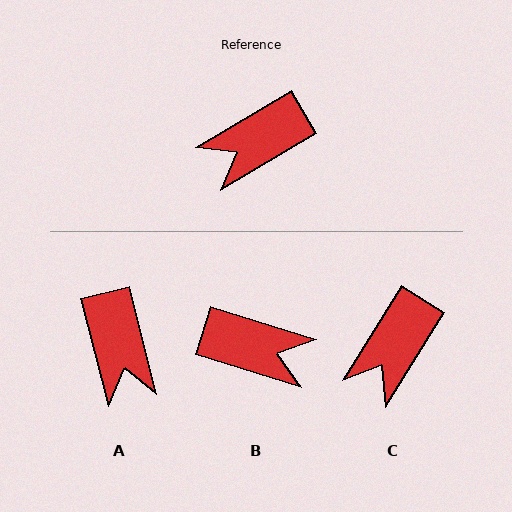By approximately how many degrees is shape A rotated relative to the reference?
Approximately 73 degrees counter-clockwise.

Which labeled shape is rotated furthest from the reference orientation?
B, about 132 degrees away.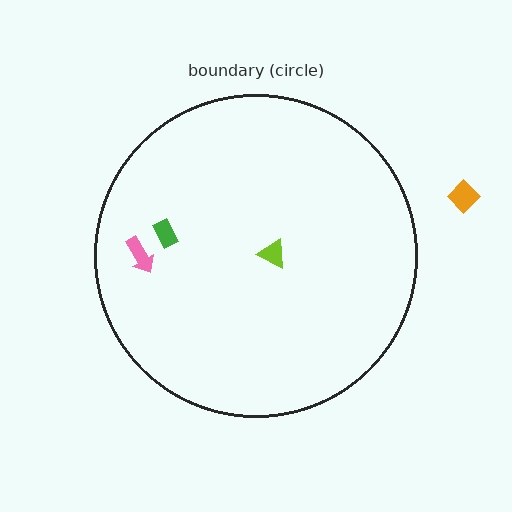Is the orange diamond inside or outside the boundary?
Outside.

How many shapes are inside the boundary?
3 inside, 1 outside.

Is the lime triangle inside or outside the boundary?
Inside.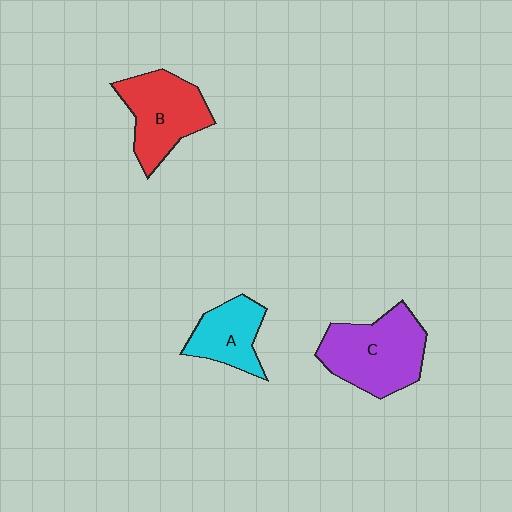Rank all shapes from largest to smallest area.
From largest to smallest: C (purple), B (red), A (cyan).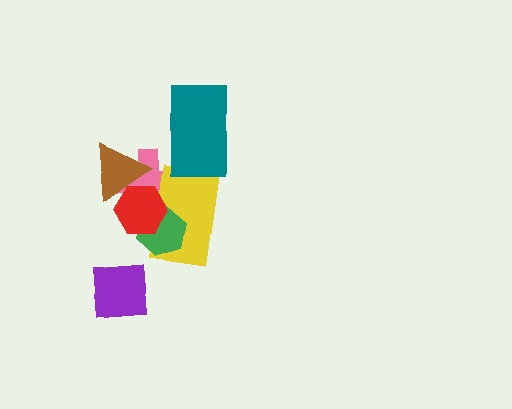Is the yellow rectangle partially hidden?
Yes, it is partially covered by another shape.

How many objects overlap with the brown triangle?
2 objects overlap with the brown triangle.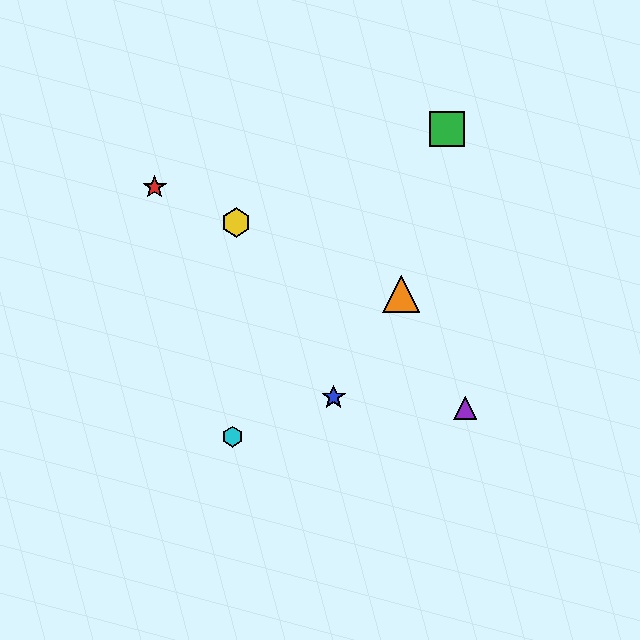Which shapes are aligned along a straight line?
The red star, the yellow hexagon, the orange triangle are aligned along a straight line.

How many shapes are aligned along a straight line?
3 shapes (the red star, the yellow hexagon, the orange triangle) are aligned along a straight line.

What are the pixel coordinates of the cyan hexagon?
The cyan hexagon is at (233, 437).